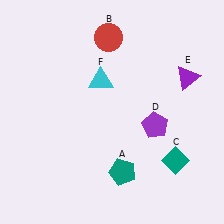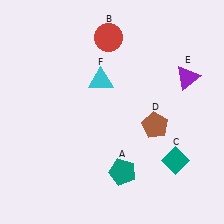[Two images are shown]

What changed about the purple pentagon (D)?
In Image 1, D is purple. In Image 2, it changed to brown.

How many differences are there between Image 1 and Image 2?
There is 1 difference between the two images.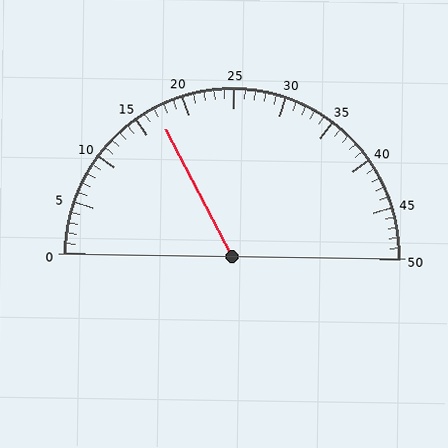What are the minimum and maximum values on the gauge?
The gauge ranges from 0 to 50.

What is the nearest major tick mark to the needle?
The nearest major tick mark is 15.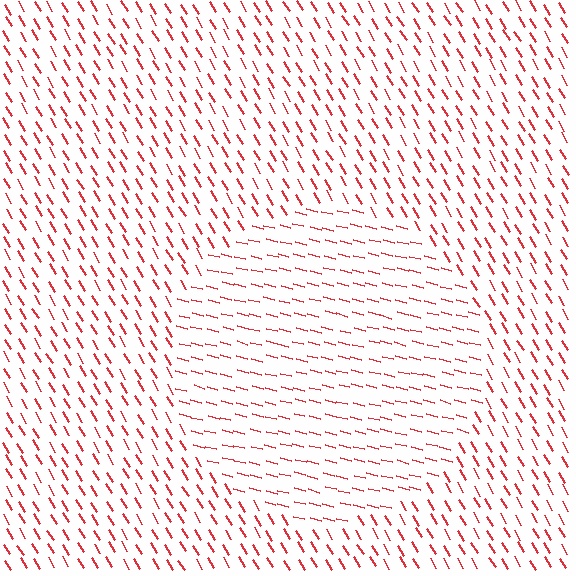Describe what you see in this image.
The image is filled with small red line segments. A circle region in the image has lines oriented differently from the surrounding lines, creating a visible texture boundary.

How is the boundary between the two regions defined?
The boundary is defined purely by a change in line orientation (approximately 45 degrees difference). All lines are the same color and thickness.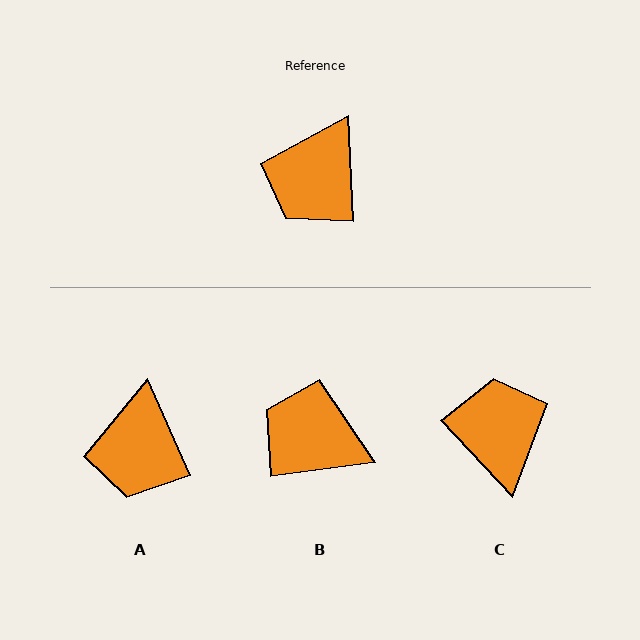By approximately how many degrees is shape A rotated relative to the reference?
Approximately 22 degrees counter-clockwise.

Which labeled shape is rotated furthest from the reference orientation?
C, about 139 degrees away.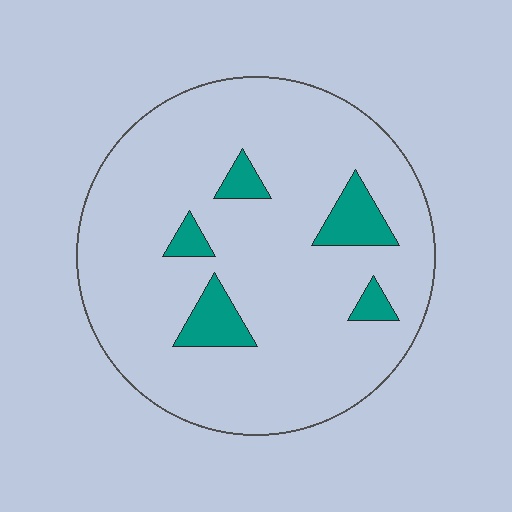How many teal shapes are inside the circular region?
5.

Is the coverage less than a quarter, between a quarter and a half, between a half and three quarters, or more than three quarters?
Less than a quarter.